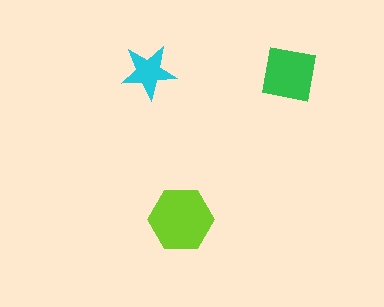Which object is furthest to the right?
The green square is rightmost.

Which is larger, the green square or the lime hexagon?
The lime hexagon.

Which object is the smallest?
The cyan star.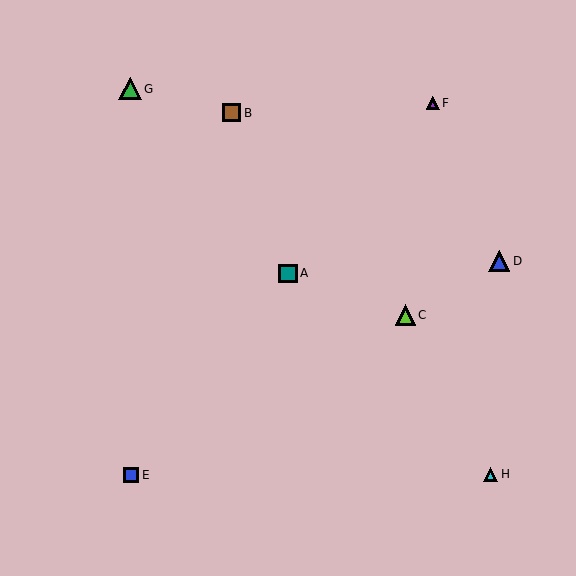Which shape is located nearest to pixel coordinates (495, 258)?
The blue triangle (labeled D) at (499, 261) is nearest to that location.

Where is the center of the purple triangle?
The center of the purple triangle is at (433, 103).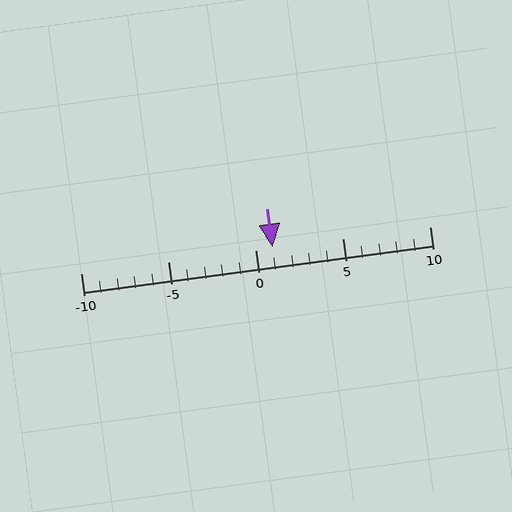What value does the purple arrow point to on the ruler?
The purple arrow points to approximately 1.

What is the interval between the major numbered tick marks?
The major tick marks are spaced 5 units apart.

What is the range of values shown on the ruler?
The ruler shows values from -10 to 10.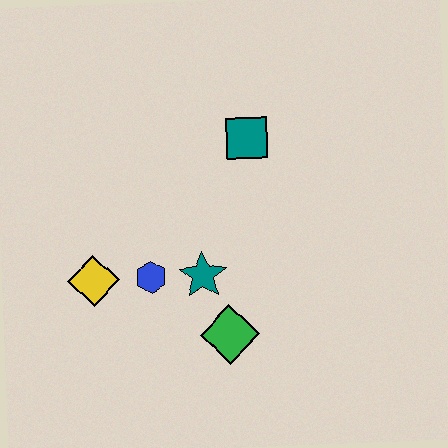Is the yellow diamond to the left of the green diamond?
Yes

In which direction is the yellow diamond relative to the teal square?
The yellow diamond is to the left of the teal square.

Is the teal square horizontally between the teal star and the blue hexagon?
No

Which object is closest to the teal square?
The teal star is closest to the teal square.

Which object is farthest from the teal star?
The teal square is farthest from the teal star.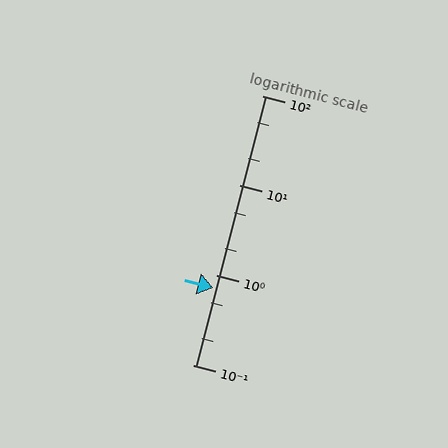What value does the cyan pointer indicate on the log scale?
The pointer indicates approximately 0.72.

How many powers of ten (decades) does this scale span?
The scale spans 3 decades, from 0.1 to 100.